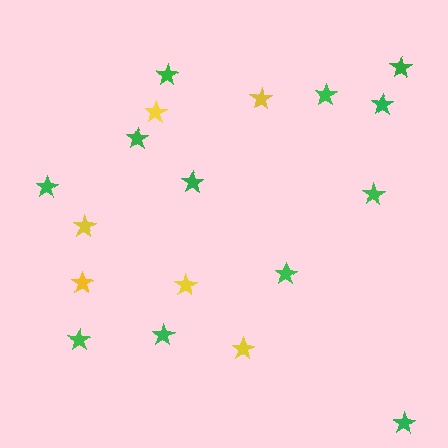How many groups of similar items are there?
There are 2 groups: one group of yellow stars (6) and one group of green stars (12).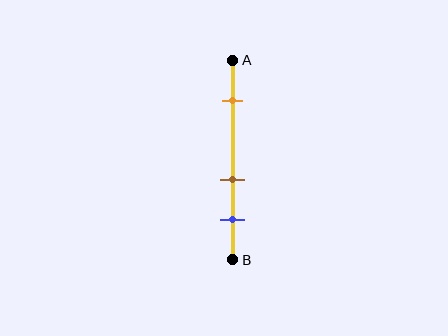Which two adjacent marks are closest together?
The brown and blue marks are the closest adjacent pair.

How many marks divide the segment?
There are 3 marks dividing the segment.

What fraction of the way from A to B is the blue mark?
The blue mark is approximately 80% (0.8) of the way from A to B.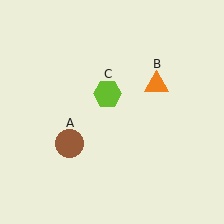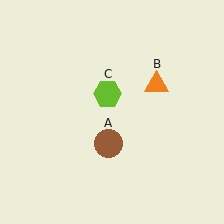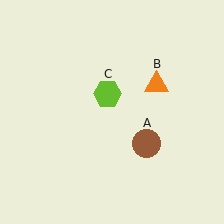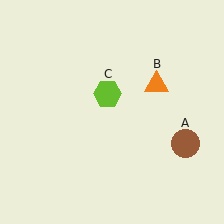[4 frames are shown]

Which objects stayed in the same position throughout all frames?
Orange triangle (object B) and lime hexagon (object C) remained stationary.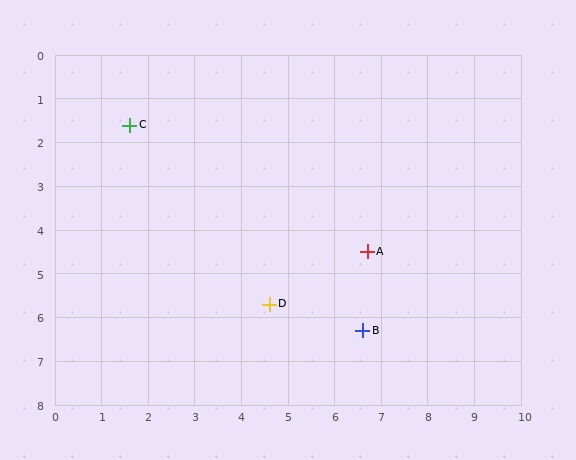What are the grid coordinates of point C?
Point C is at approximately (1.6, 1.6).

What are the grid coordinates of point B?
Point B is at approximately (6.6, 6.3).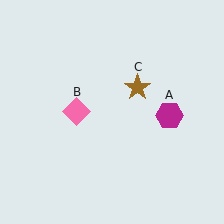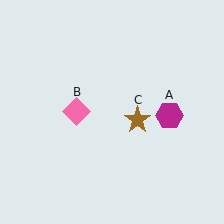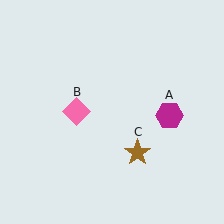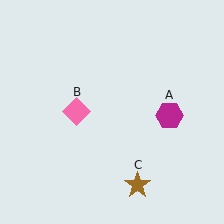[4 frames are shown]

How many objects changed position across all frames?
1 object changed position: brown star (object C).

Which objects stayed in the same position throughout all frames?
Magenta hexagon (object A) and pink diamond (object B) remained stationary.